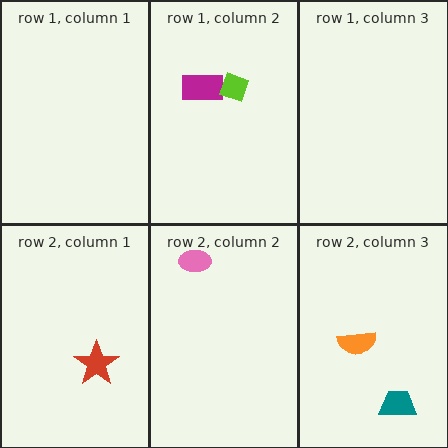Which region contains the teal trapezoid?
The row 2, column 3 region.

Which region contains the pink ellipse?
The row 2, column 2 region.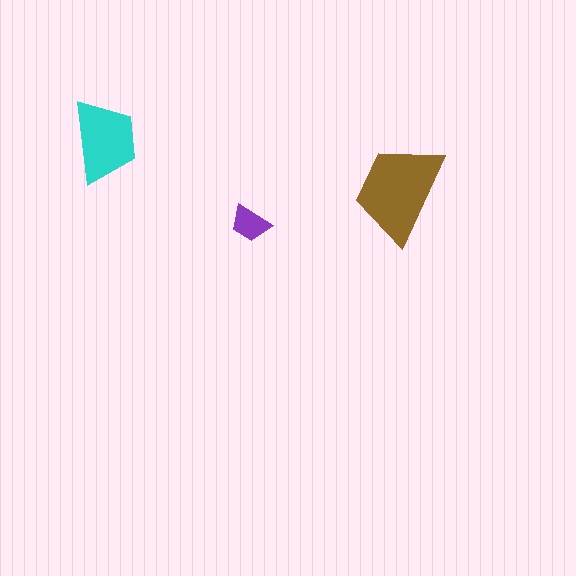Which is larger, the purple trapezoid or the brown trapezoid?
The brown one.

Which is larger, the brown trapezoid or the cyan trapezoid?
The brown one.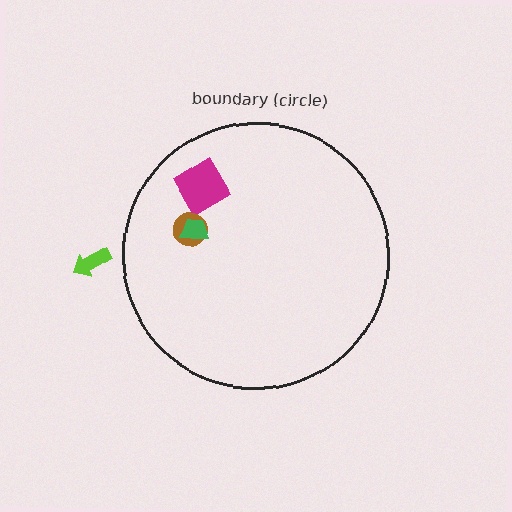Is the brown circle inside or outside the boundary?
Inside.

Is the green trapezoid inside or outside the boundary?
Inside.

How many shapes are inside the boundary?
3 inside, 1 outside.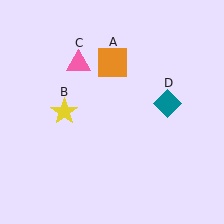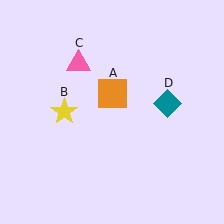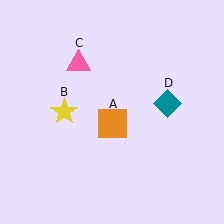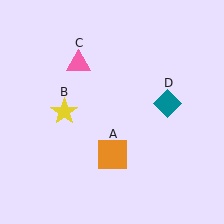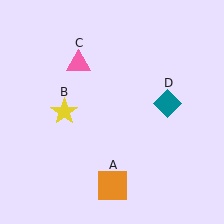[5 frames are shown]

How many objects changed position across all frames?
1 object changed position: orange square (object A).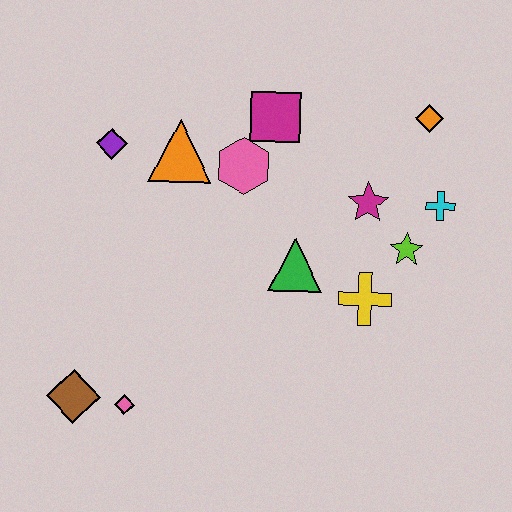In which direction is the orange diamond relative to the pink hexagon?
The orange diamond is to the right of the pink hexagon.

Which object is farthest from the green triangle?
The brown diamond is farthest from the green triangle.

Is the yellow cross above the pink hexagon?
No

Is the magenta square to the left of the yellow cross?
Yes